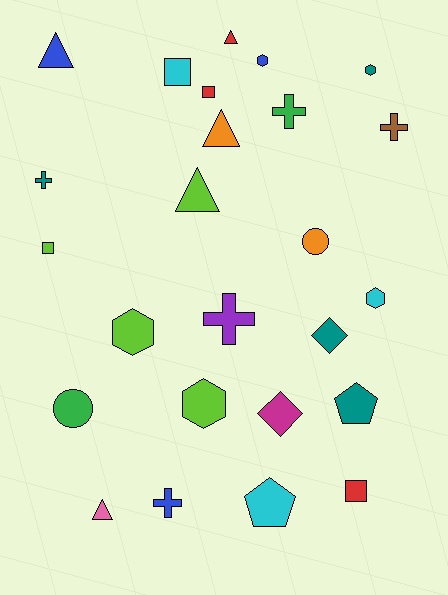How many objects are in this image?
There are 25 objects.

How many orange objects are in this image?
There are 2 orange objects.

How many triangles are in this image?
There are 5 triangles.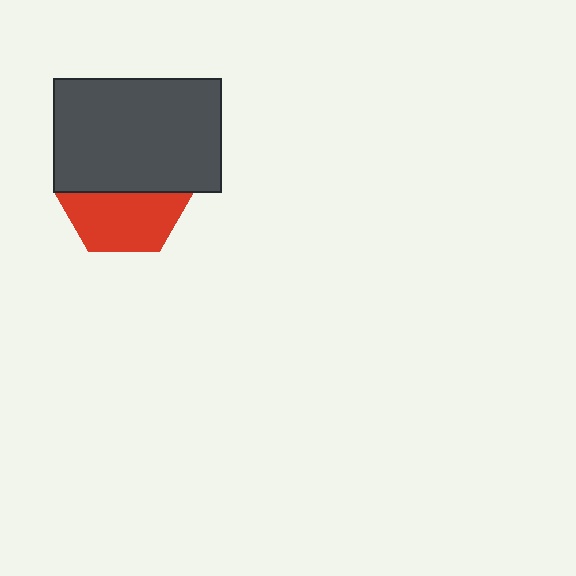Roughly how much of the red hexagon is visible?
About half of it is visible (roughly 47%).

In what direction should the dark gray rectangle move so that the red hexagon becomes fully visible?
The dark gray rectangle should move up. That is the shortest direction to clear the overlap and leave the red hexagon fully visible.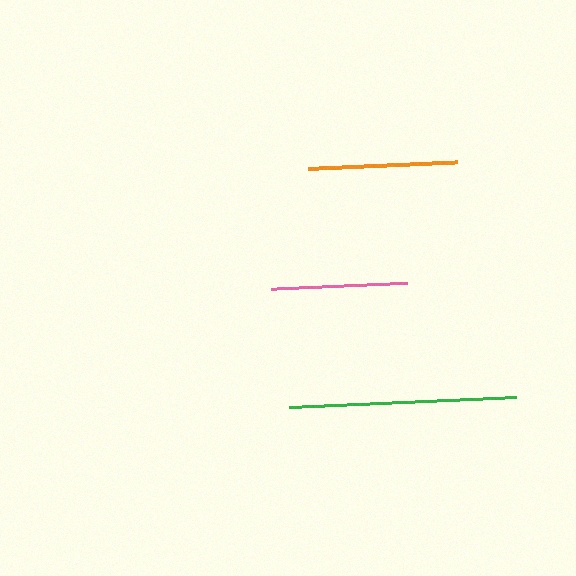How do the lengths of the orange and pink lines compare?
The orange and pink lines are approximately the same length.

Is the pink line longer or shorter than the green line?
The green line is longer than the pink line.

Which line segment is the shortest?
The pink line is the shortest at approximately 136 pixels.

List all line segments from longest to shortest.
From longest to shortest: green, orange, pink.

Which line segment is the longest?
The green line is the longest at approximately 226 pixels.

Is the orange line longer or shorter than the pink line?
The orange line is longer than the pink line.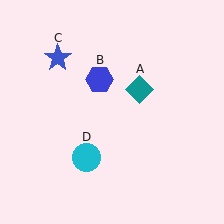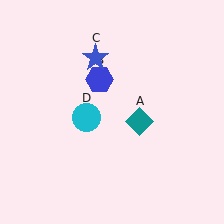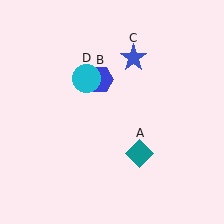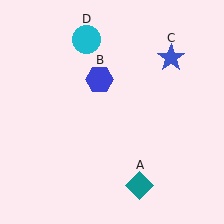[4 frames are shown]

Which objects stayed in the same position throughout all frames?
Blue hexagon (object B) remained stationary.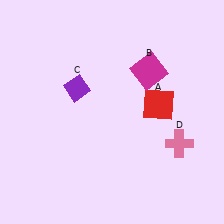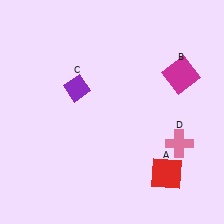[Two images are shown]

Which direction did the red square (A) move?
The red square (A) moved down.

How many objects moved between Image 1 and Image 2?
2 objects moved between the two images.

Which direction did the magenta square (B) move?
The magenta square (B) moved right.